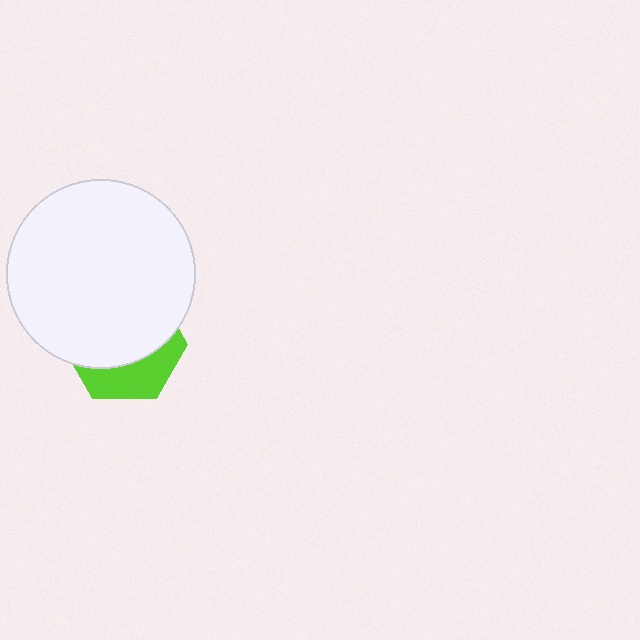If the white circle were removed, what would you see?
You would see the complete lime hexagon.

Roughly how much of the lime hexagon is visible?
A small part of it is visible (roughly 34%).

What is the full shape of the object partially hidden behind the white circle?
The partially hidden object is a lime hexagon.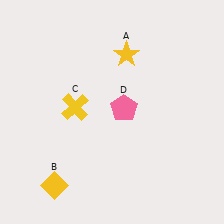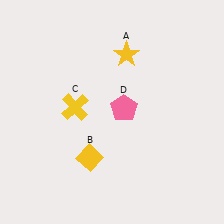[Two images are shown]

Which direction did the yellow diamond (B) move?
The yellow diamond (B) moved right.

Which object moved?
The yellow diamond (B) moved right.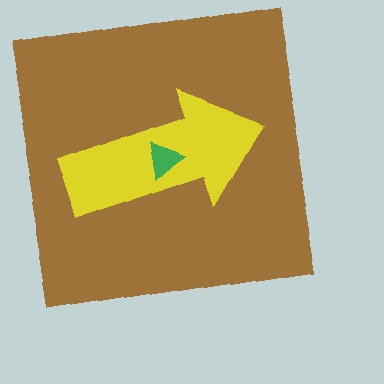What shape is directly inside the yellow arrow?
The green triangle.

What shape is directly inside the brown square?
The yellow arrow.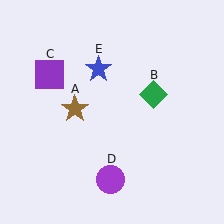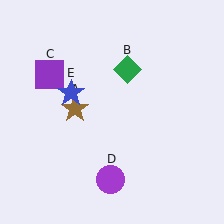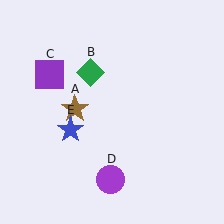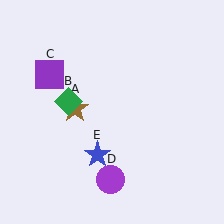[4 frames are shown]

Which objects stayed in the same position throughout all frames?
Brown star (object A) and purple square (object C) and purple circle (object D) remained stationary.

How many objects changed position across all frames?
2 objects changed position: green diamond (object B), blue star (object E).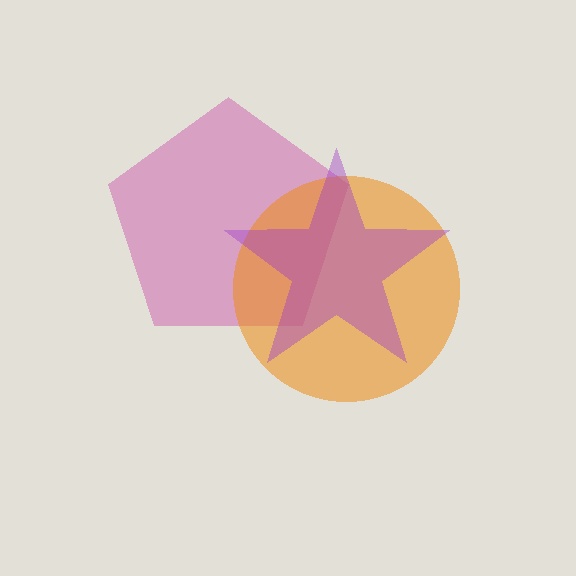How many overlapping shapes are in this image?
There are 3 overlapping shapes in the image.